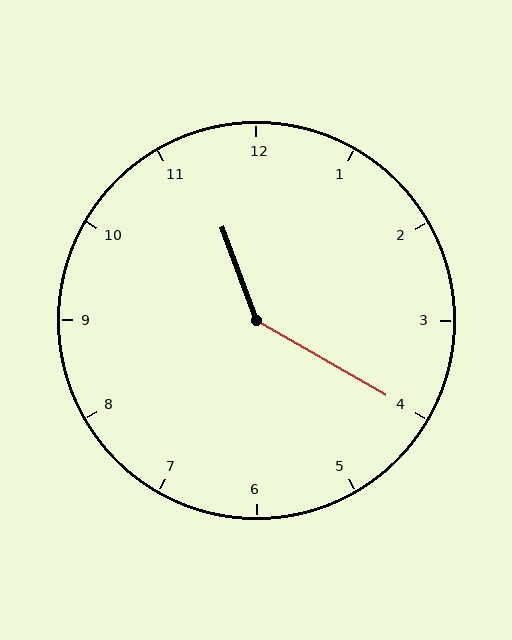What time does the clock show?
11:20.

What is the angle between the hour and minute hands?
Approximately 140 degrees.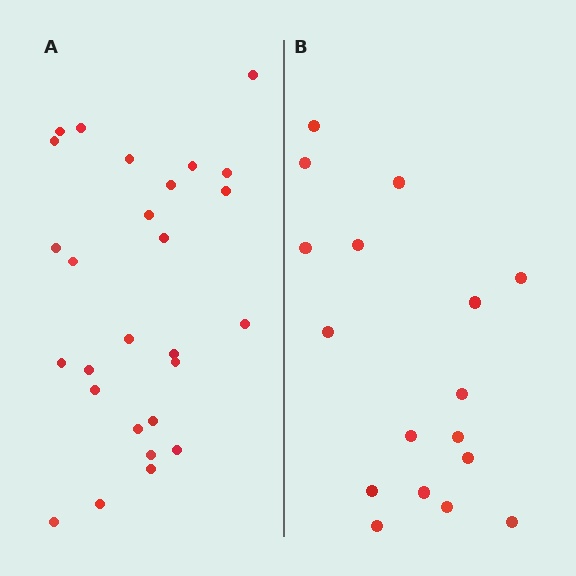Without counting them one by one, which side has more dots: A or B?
Region A (the left region) has more dots.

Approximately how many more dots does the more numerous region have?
Region A has roughly 10 or so more dots than region B.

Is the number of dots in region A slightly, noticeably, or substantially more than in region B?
Region A has substantially more. The ratio is roughly 1.6 to 1.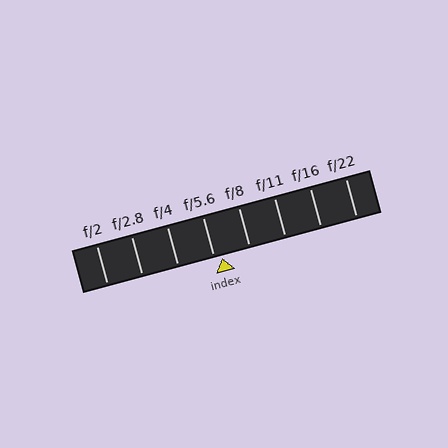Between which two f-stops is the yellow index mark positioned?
The index mark is between f/5.6 and f/8.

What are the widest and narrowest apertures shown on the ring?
The widest aperture shown is f/2 and the narrowest is f/22.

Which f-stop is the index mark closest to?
The index mark is closest to f/5.6.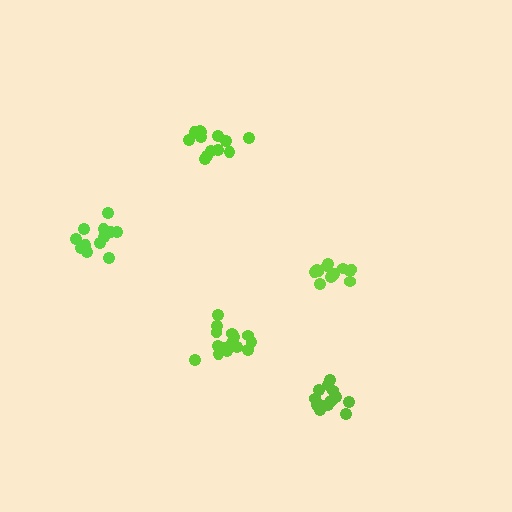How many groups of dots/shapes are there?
There are 5 groups.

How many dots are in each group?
Group 1: 15 dots, Group 2: 12 dots, Group 3: 14 dots, Group 4: 14 dots, Group 5: 13 dots (68 total).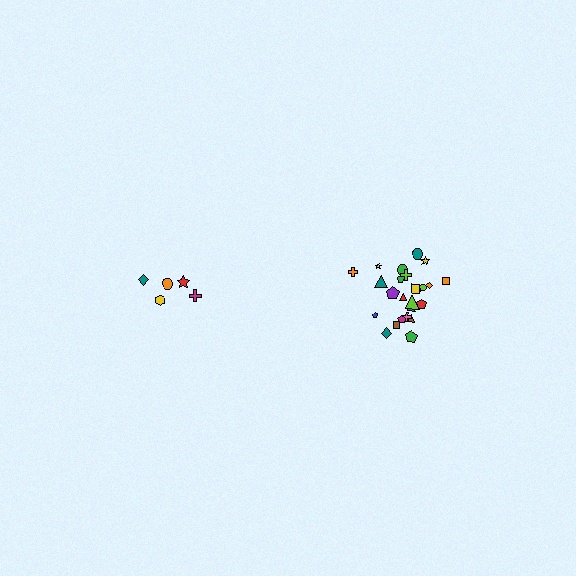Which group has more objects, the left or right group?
The right group.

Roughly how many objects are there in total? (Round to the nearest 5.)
Roughly 30 objects in total.